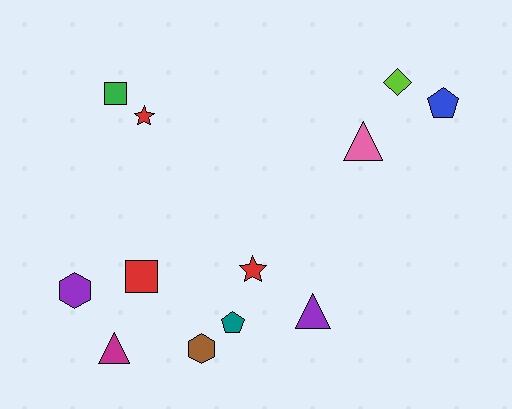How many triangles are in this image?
There are 3 triangles.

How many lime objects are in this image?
There is 1 lime object.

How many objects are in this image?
There are 12 objects.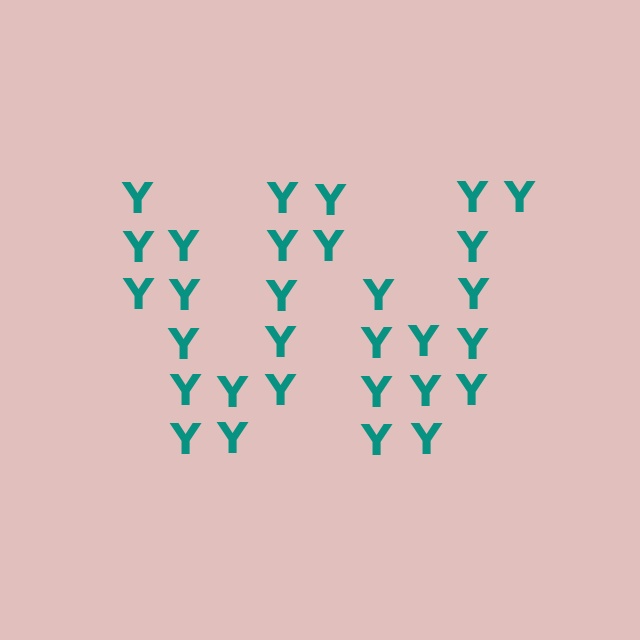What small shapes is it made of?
It is made of small letter Y's.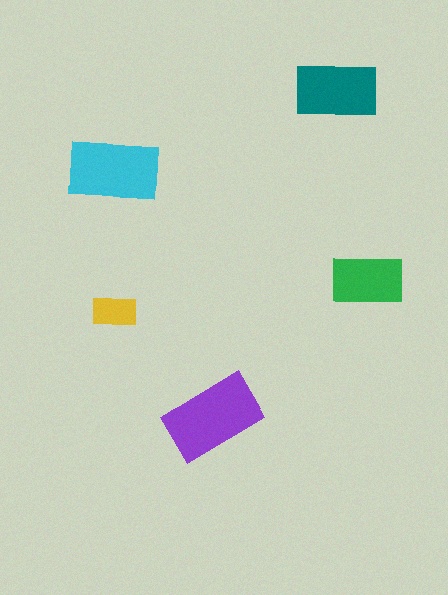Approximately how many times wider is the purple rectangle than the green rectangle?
About 1.5 times wider.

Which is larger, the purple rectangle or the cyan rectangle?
The purple one.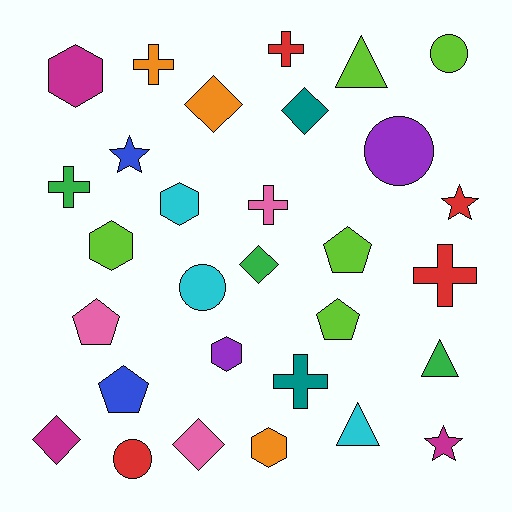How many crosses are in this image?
There are 6 crosses.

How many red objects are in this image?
There are 4 red objects.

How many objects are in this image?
There are 30 objects.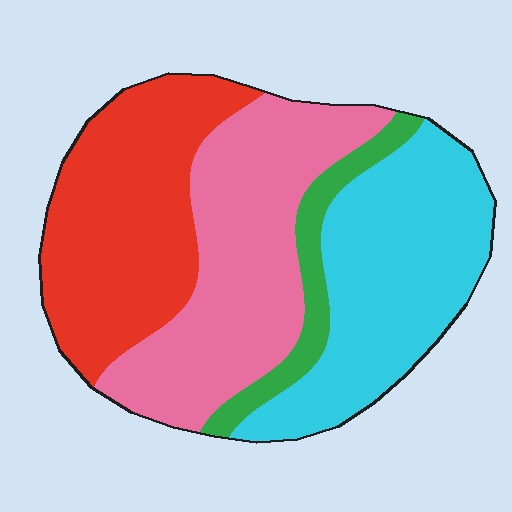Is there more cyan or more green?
Cyan.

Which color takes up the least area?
Green, at roughly 10%.